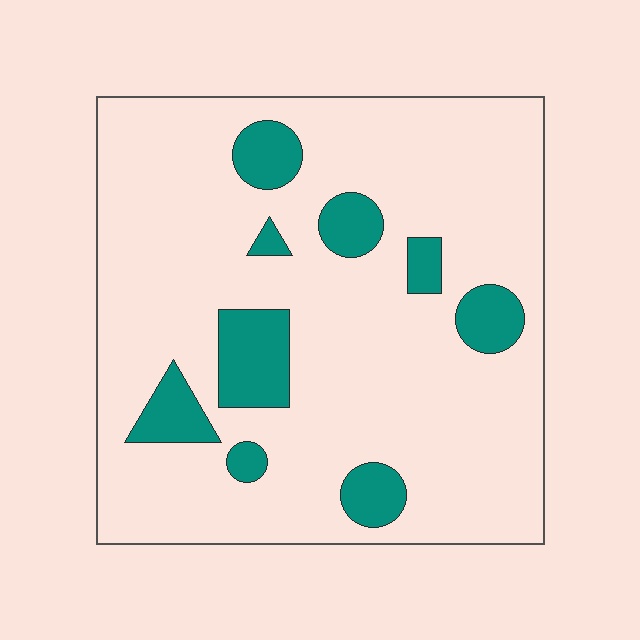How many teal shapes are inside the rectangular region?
9.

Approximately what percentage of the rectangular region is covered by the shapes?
Approximately 15%.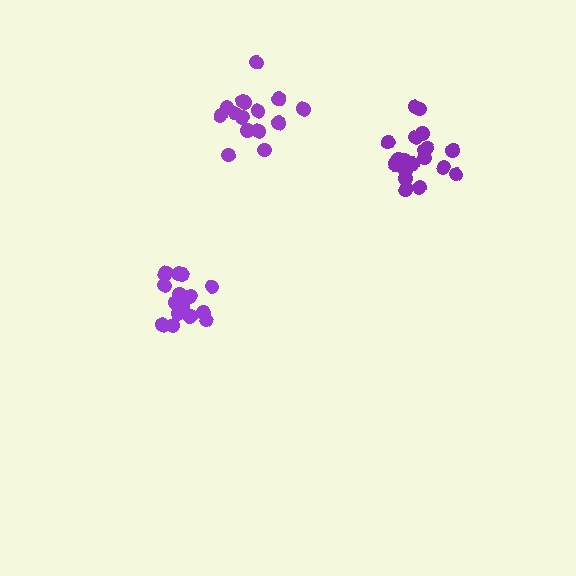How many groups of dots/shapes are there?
There are 3 groups.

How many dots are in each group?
Group 1: 18 dots, Group 2: 15 dots, Group 3: 20 dots (53 total).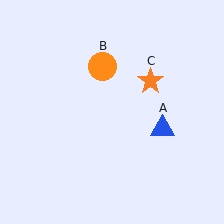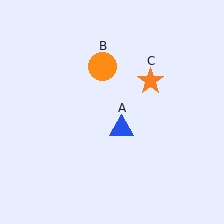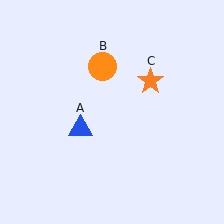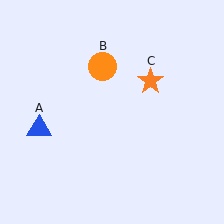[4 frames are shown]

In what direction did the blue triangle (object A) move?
The blue triangle (object A) moved left.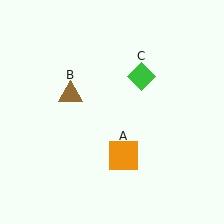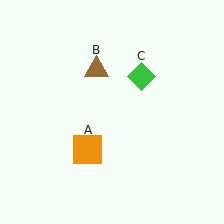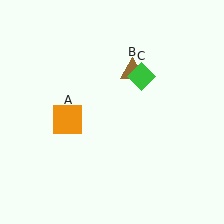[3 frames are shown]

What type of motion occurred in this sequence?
The orange square (object A), brown triangle (object B) rotated clockwise around the center of the scene.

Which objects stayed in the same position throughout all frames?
Green diamond (object C) remained stationary.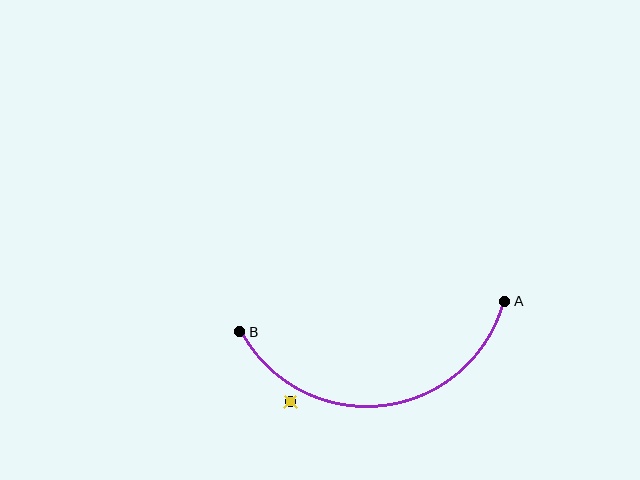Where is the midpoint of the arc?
The arc midpoint is the point on the curve farthest from the straight line joining A and B. It sits below that line.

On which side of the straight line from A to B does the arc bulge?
The arc bulges below the straight line connecting A and B.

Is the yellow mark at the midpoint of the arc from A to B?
No — the yellow mark does not lie on the arc at all. It sits slightly outside the curve.